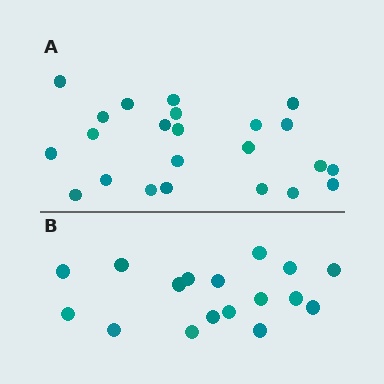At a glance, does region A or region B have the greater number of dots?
Region A (the top region) has more dots.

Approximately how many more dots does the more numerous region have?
Region A has about 6 more dots than region B.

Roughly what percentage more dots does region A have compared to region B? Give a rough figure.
About 35% more.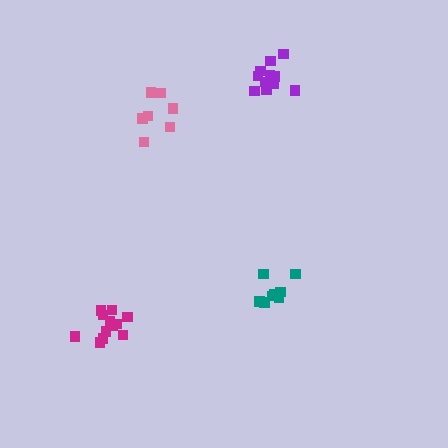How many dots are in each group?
Group 1: 8 dots, Group 2: 7 dots, Group 3: 12 dots, Group 4: 13 dots (40 total).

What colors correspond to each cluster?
The clusters are colored: teal, pink, magenta, purple.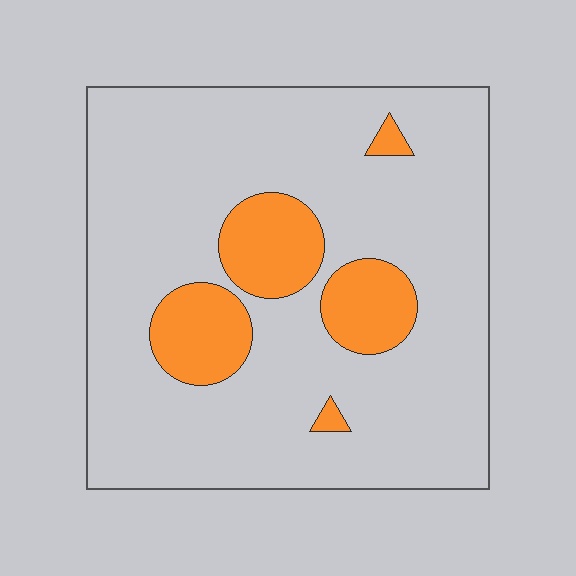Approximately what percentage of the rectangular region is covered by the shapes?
Approximately 15%.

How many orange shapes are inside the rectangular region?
5.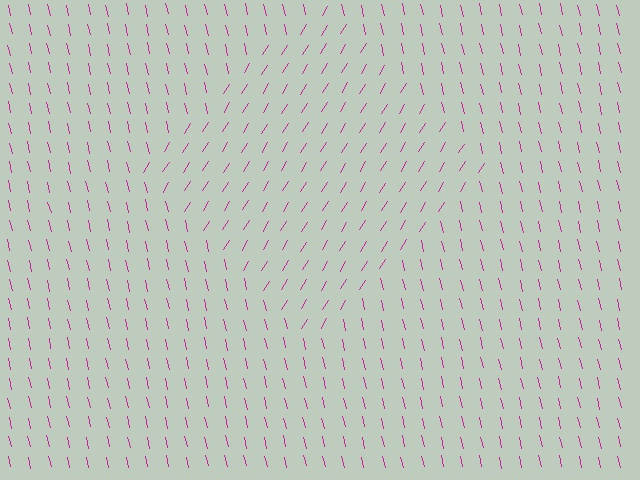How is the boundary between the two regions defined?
The boundary is defined purely by a change in line orientation (approximately 45 degrees difference). All lines are the same color and thickness.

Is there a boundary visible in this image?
Yes, there is a texture boundary formed by a change in line orientation.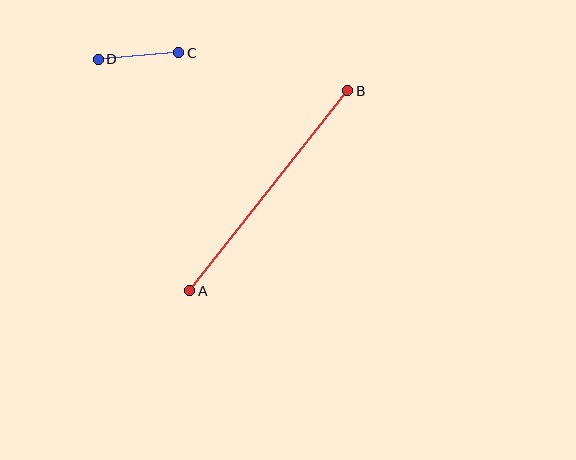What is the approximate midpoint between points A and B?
The midpoint is at approximately (269, 191) pixels.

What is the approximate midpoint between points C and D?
The midpoint is at approximately (138, 56) pixels.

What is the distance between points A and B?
The distance is approximately 255 pixels.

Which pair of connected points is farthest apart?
Points A and B are farthest apart.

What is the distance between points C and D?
The distance is approximately 81 pixels.